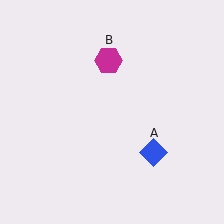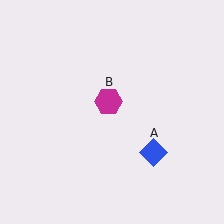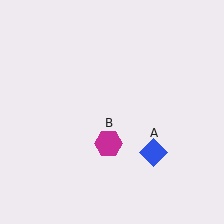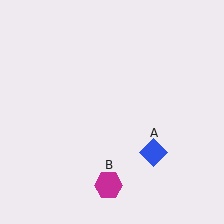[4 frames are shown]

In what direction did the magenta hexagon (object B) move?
The magenta hexagon (object B) moved down.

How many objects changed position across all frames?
1 object changed position: magenta hexagon (object B).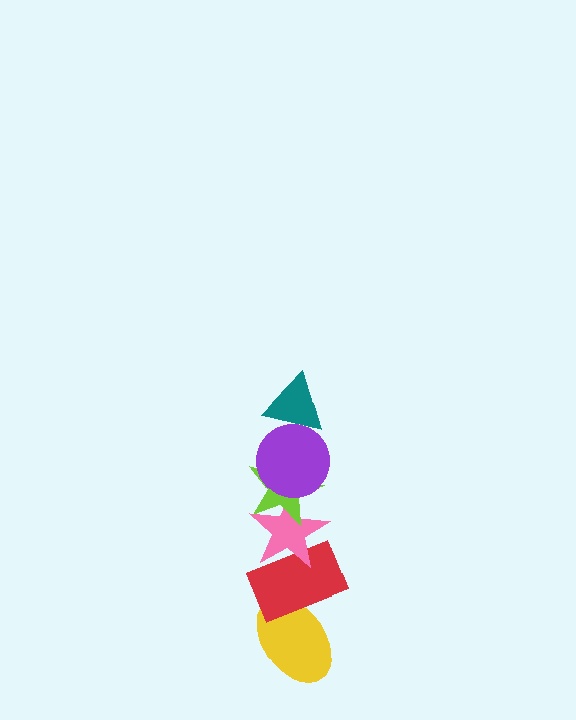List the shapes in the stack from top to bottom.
From top to bottom: the teal triangle, the purple circle, the lime star, the pink star, the red rectangle, the yellow ellipse.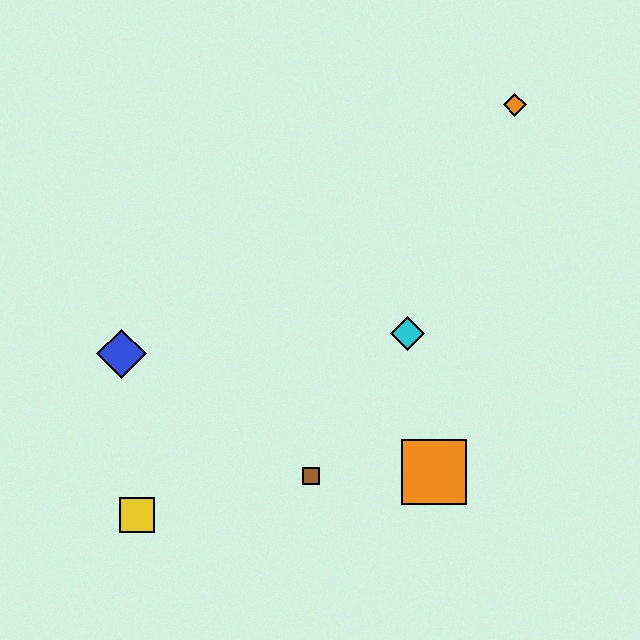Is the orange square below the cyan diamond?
Yes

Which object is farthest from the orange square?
The orange diamond is farthest from the orange square.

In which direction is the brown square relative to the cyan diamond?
The brown square is below the cyan diamond.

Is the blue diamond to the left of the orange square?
Yes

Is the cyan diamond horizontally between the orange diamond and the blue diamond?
Yes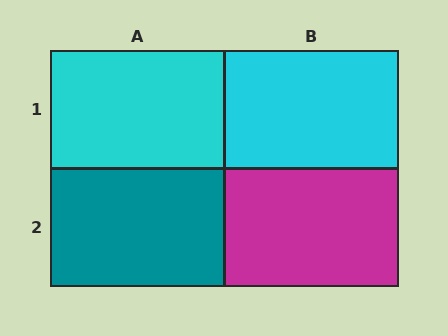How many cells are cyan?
2 cells are cyan.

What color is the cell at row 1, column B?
Cyan.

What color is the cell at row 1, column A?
Cyan.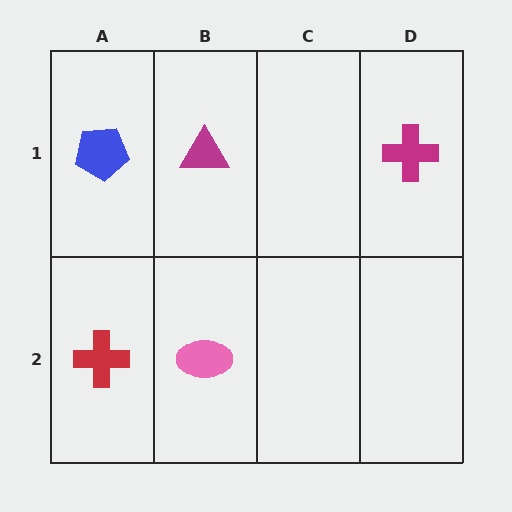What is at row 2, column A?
A red cross.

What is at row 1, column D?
A magenta cross.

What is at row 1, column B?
A magenta triangle.